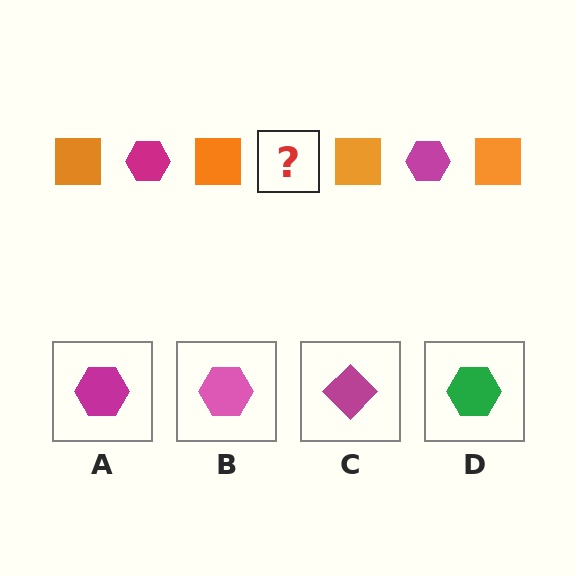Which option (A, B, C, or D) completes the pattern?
A.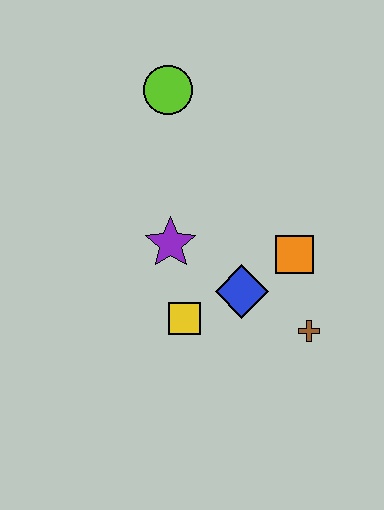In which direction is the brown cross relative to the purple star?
The brown cross is to the right of the purple star.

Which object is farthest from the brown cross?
The lime circle is farthest from the brown cross.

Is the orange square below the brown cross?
No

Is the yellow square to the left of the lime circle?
No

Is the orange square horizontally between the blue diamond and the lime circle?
No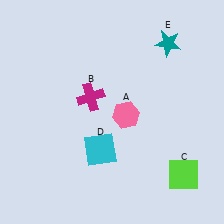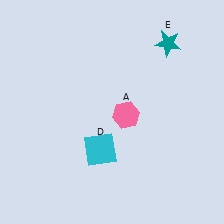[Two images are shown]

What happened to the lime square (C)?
The lime square (C) was removed in Image 2. It was in the bottom-right area of Image 1.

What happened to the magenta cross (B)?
The magenta cross (B) was removed in Image 2. It was in the top-left area of Image 1.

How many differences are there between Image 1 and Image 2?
There are 2 differences between the two images.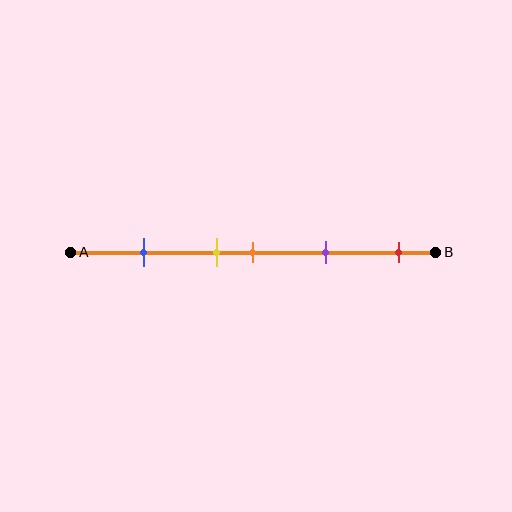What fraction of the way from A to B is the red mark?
The red mark is approximately 90% (0.9) of the way from A to B.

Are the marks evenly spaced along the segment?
No, the marks are not evenly spaced.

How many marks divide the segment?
There are 5 marks dividing the segment.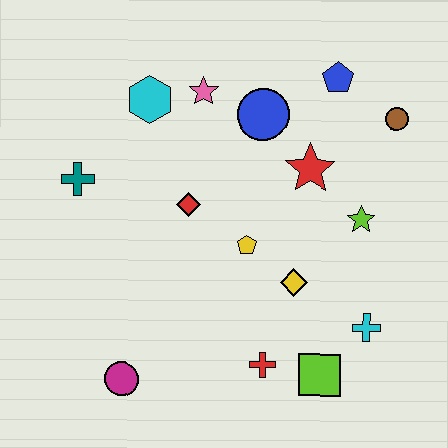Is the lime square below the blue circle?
Yes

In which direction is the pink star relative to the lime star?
The pink star is to the left of the lime star.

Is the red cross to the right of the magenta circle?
Yes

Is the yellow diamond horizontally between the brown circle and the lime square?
No